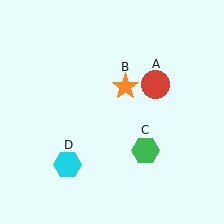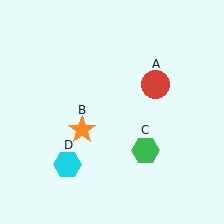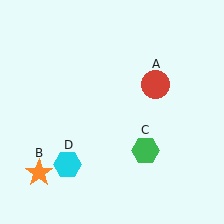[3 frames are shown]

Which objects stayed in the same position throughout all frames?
Red circle (object A) and green hexagon (object C) and cyan hexagon (object D) remained stationary.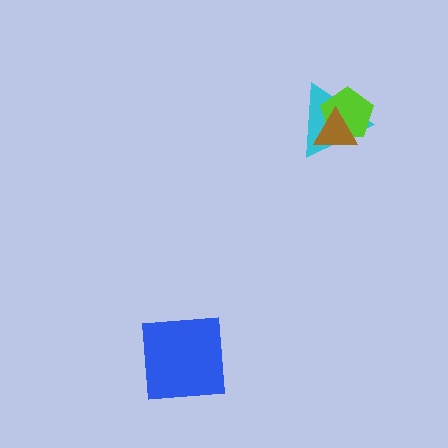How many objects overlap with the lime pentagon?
2 objects overlap with the lime pentagon.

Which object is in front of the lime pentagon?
The brown triangle is in front of the lime pentagon.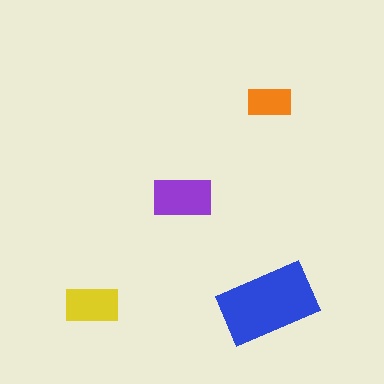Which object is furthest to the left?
The yellow rectangle is leftmost.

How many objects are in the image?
There are 4 objects in the image.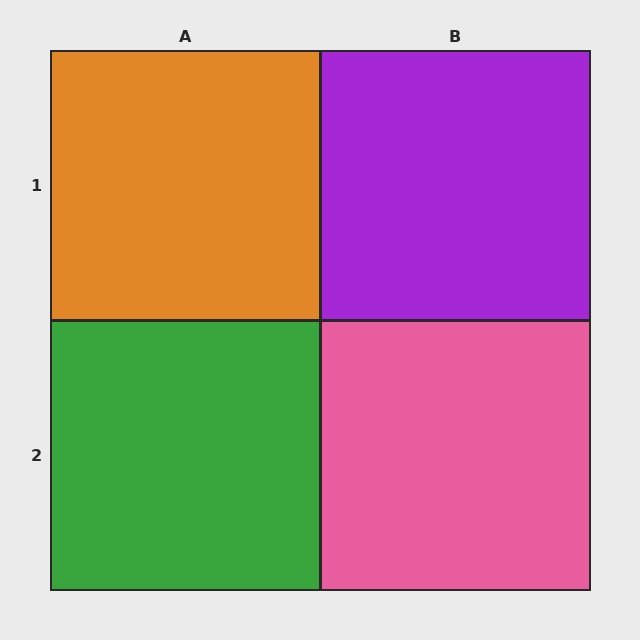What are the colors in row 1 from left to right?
Orange, purple.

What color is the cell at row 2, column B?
Pink.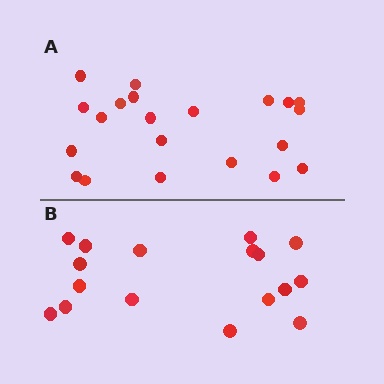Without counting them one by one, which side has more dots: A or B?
Region A (the top region) has more dots.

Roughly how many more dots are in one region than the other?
Region A has about 4 more dots than region B.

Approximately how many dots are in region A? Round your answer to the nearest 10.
About 20 dots. (The exact count is 21, which rounds to 20.)